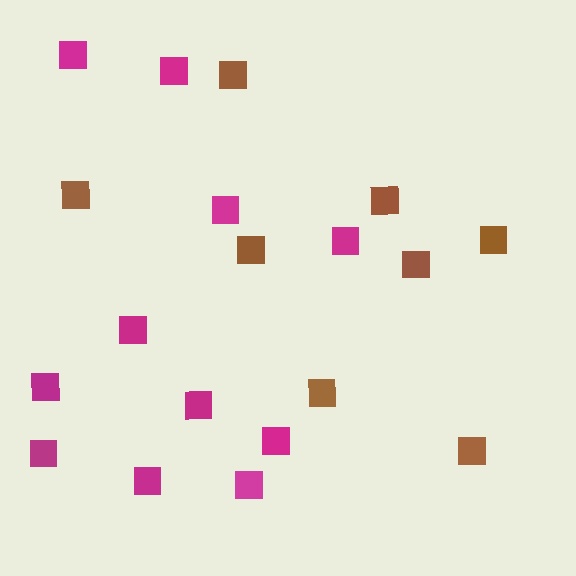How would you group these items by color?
There are 2 groups: one group of brown squares (8) and one group of magenta squares (11).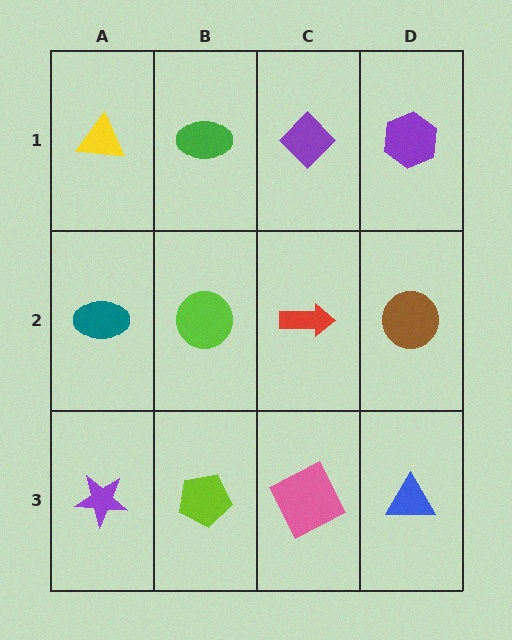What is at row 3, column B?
A lime pentagon.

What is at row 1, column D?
A purple hexagon.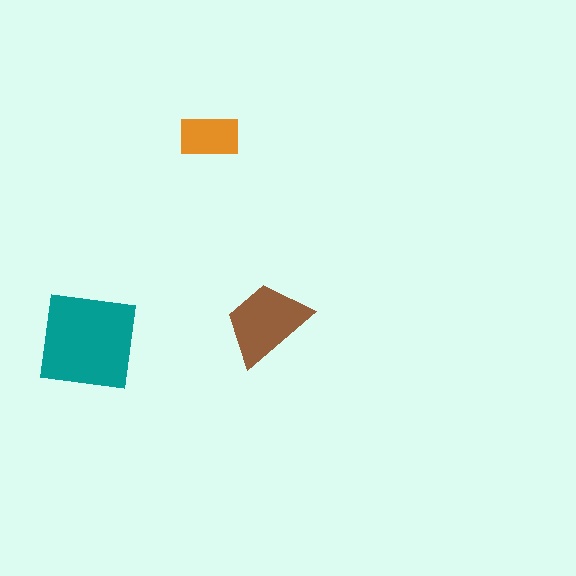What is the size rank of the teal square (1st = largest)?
1st.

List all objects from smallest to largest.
The orange rectangle, the brown trapezoid, the teal square.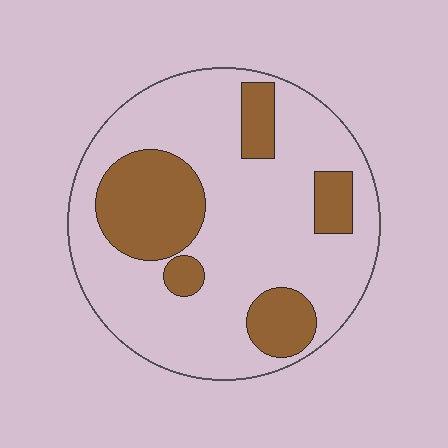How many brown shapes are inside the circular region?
5.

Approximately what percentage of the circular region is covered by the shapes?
Approximately 25%.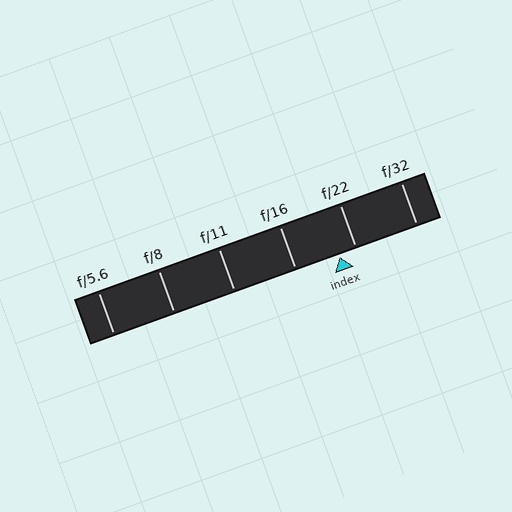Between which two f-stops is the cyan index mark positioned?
The index mark is between f/16 and f/22.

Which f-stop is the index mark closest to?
The index mark is closest to f/22.